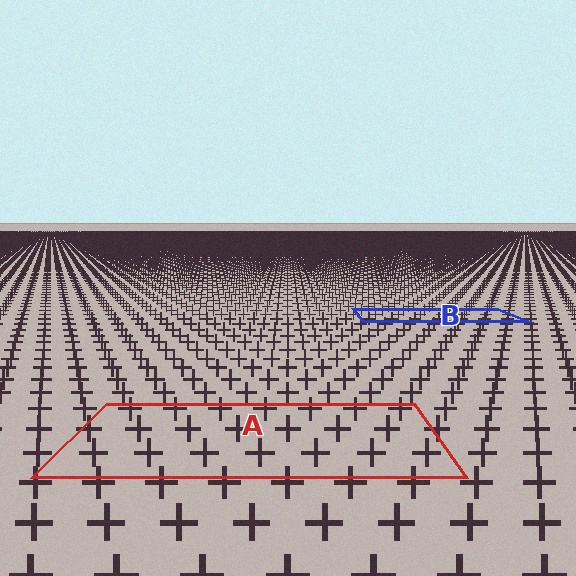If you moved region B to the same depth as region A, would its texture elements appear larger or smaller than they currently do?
They would appear larger. At a closer depth, the same texture elements are projected at a bigger on-screen size.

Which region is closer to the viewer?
Region A is closer. The texture elements there are larger and more spread out.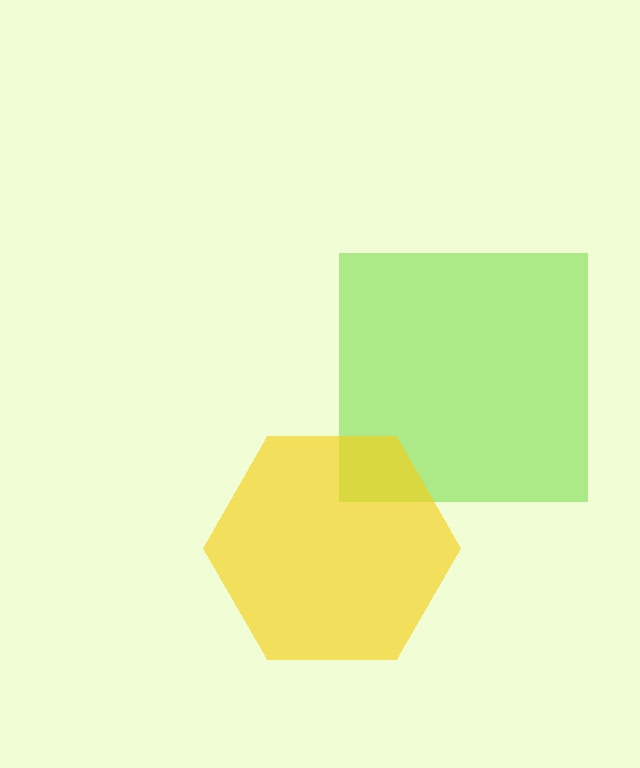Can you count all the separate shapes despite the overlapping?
Yes, there are 2 separate shapes.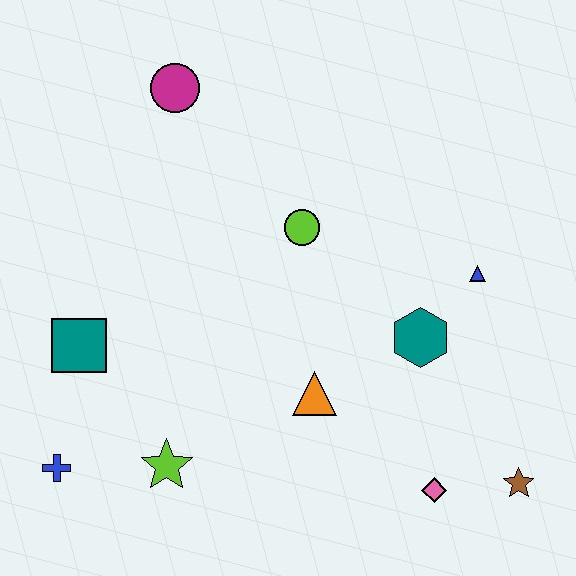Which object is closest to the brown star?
The pink diamond is closest to the brown star.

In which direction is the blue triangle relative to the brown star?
The blue triangle is above the brown star.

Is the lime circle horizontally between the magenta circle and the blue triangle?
Yes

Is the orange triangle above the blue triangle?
No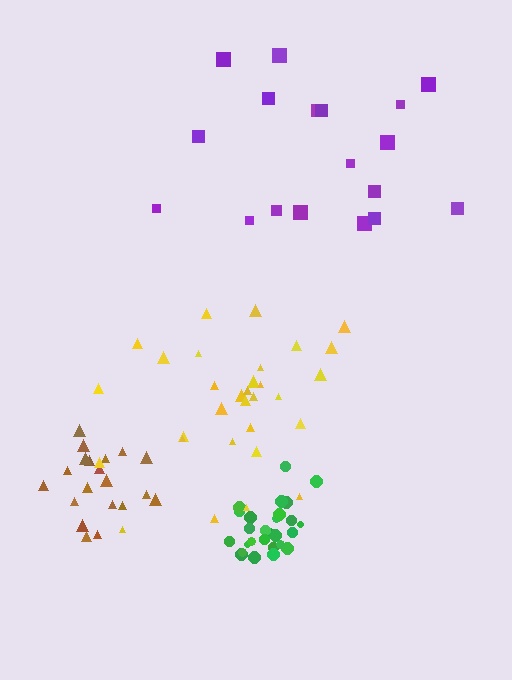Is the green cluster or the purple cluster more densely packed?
Green.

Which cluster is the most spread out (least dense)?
Purple.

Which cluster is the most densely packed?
Green.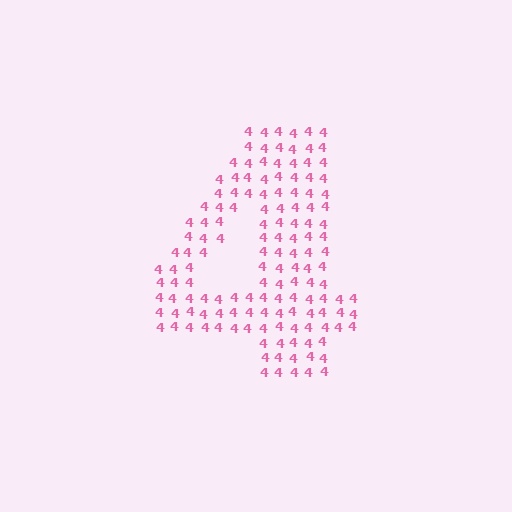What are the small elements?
The small elements are digit 4's.